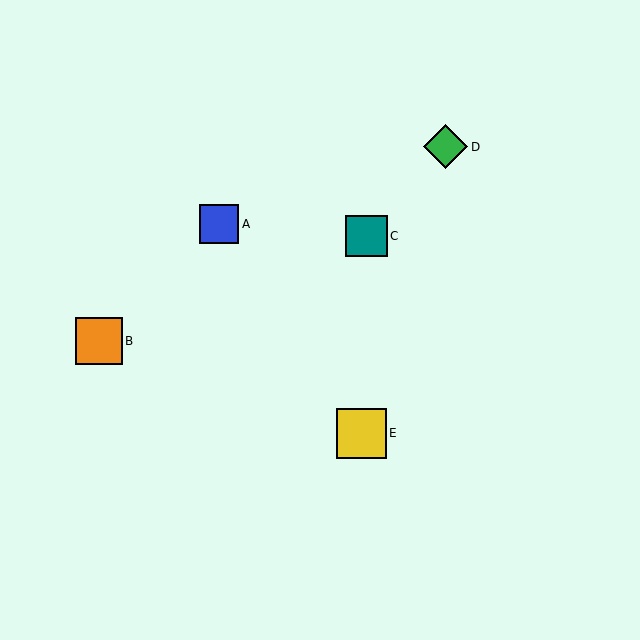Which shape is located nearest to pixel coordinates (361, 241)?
The teal square (labeled C) at (366, 236) is nearest to that location.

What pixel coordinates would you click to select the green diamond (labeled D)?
Click at (446, 147) to select the green diamond D.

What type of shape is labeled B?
Shape B is an orange square.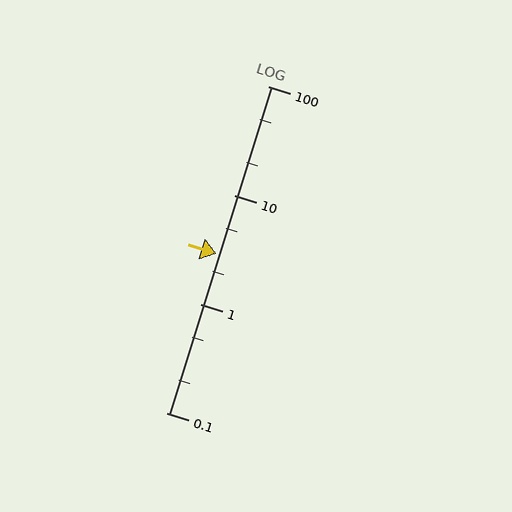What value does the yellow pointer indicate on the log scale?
The pointer indicates approximately 2.9.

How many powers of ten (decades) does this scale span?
The scale spans 3 decades, from 0.1 to 100.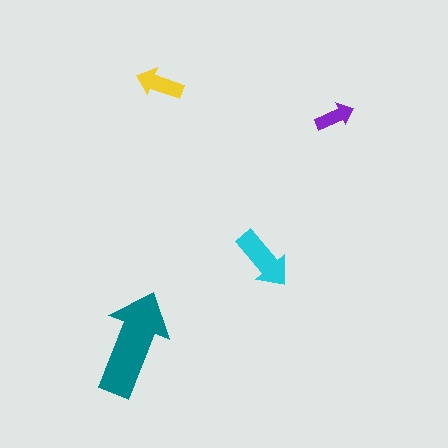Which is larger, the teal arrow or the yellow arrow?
The teal one.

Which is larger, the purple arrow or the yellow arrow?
The yellow one.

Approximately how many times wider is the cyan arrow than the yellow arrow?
About 1.5 times wider.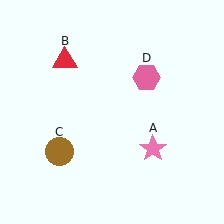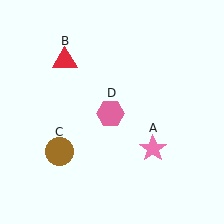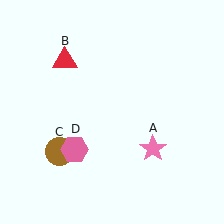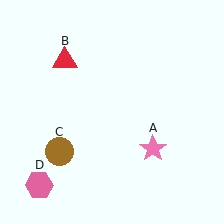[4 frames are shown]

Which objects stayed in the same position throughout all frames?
Pink star (object A) and red triangle (object B) and brown circle (object C) remained stationary.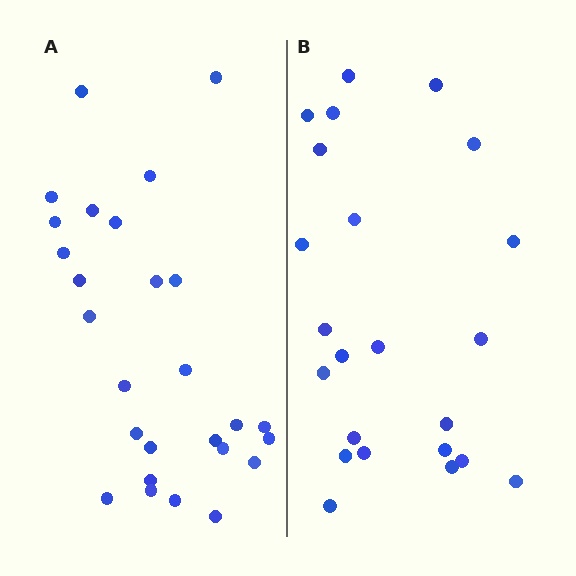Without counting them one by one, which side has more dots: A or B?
Region A (the left region) has more dots.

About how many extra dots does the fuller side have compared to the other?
Region A has about 4 more dots than region B.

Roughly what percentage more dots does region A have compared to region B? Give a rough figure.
About 15% more.